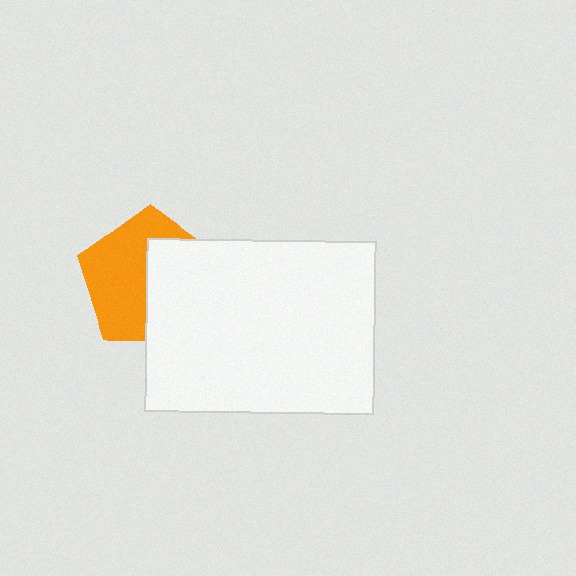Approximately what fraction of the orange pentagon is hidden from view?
Roughly 47% of the orange pentagon is hidden behind the white rectangle.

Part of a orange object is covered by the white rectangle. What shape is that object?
It is a pentagon.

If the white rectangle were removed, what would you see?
You would see the complete orange pentagon.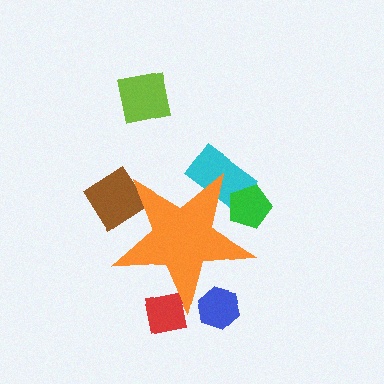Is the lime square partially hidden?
No, the lime square is fully visible.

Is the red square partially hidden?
Yes, the red square is partially hidden behind the orange star.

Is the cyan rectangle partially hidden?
Yes, the cyan rectangle is partially hidden behind the orange star.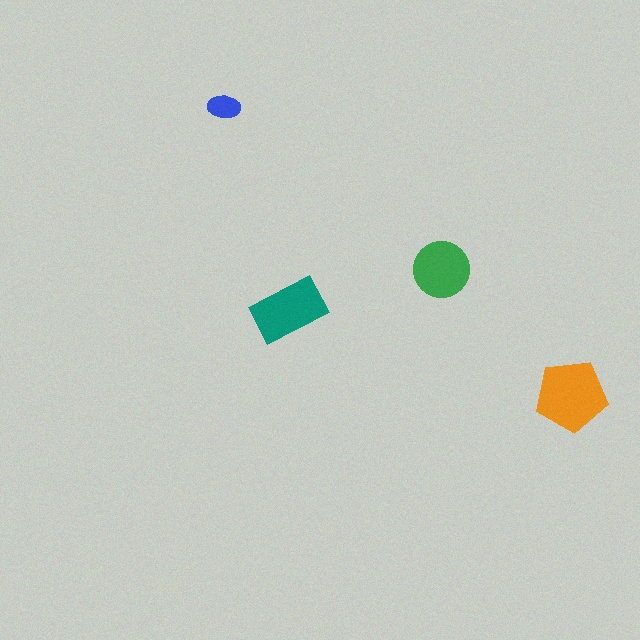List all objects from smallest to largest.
The blue ellipse, the green circle, the teal rectangle, the orange pentagon.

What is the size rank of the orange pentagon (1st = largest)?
1st.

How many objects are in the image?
There are 4 objects in the image.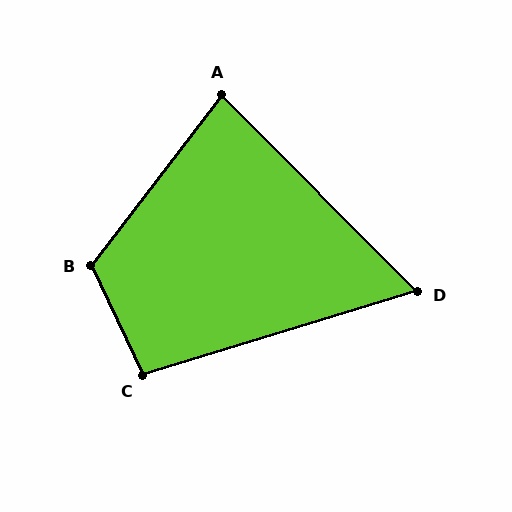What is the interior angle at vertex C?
Approximately 98 degrees (obtuse).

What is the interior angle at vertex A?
Approximately 82 degrees (acute).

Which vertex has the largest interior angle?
B, at approximately 118 degrees.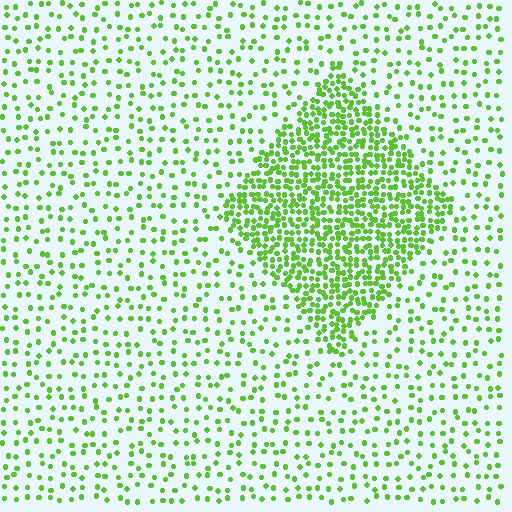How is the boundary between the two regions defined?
The boundary is defined by a change in element density (approximately 2.9x ratio). All elements are the same color, size, and shape.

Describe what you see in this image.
The image contains small lime elements arranged at two different densities. A diamond-shaped region is visible where the elements are more densely packed than the surrounding area.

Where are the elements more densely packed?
The elements are more densely packed inside the diamond boundary.